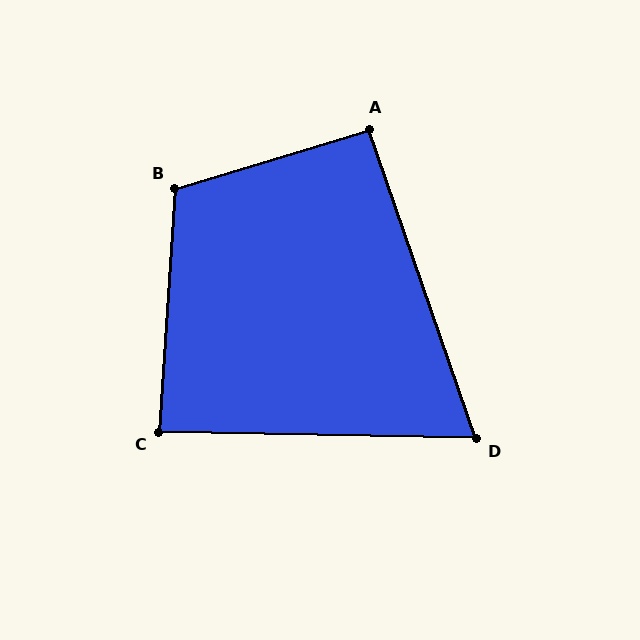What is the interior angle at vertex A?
Approximately 92 degrees (approximately right).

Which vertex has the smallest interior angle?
D, at approximately 70 degrees.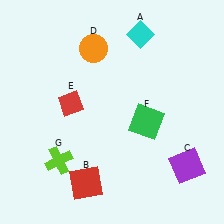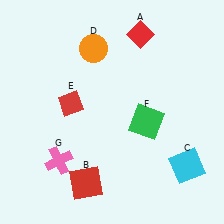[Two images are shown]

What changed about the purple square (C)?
In Image 1, C is purple. In Image 2, it changed to cyan.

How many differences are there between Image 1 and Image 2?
There are 3 differences between the two images.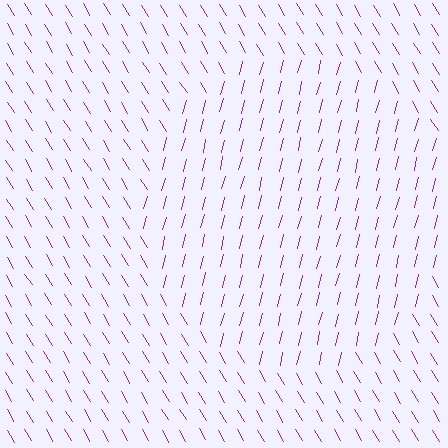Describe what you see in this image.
The image is filled with small purple line segments. A circle region in the image has lines oriented differently from the surrounding lines, creating a visible texture boundary.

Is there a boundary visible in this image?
Yes, there is a texture boundary formed by a change in line orientation.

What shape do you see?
I see a circle.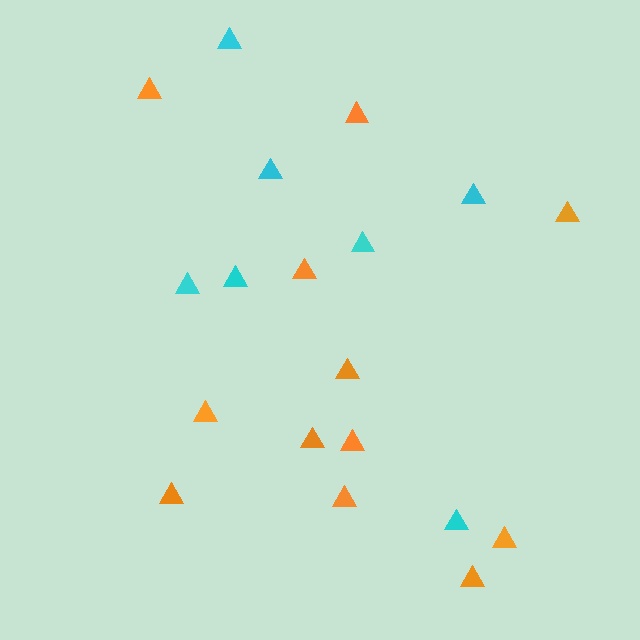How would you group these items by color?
There are 2 groups: one group of cyan triangles (7) and one group of orange triangles (12).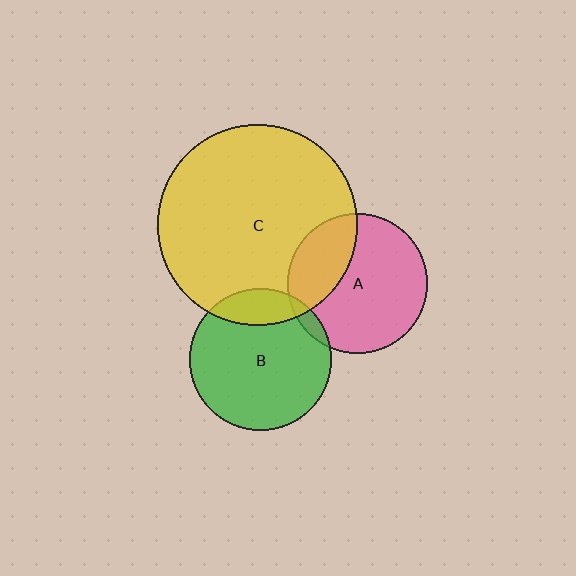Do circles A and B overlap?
Yes.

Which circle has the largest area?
Circle C (yellow).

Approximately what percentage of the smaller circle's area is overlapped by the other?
Approximately 5%.